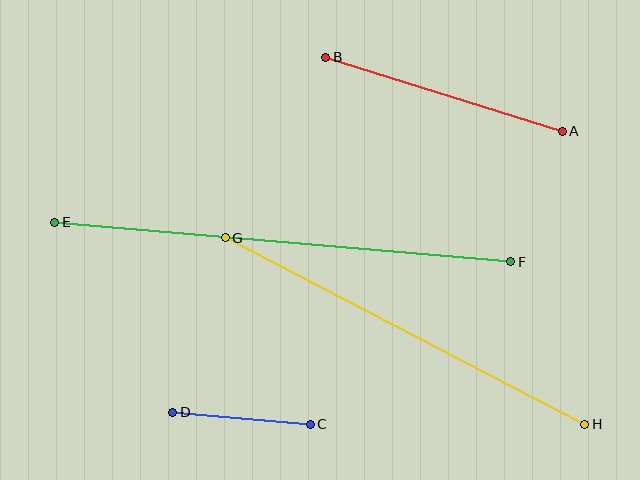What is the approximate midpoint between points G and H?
The midpoint is at approximately (405, 331) pixels.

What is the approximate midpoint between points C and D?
The midpoint is at approximately (241, 418) pixels.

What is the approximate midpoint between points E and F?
The midpoint is at approximately (283, 242) pixels.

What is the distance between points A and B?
The distance is approximately 248 pixels.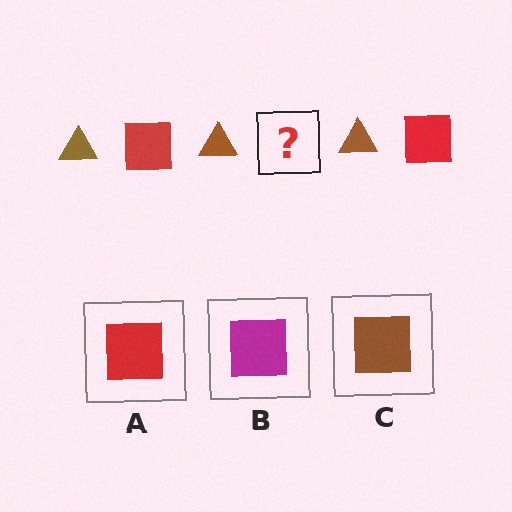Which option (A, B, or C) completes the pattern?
A.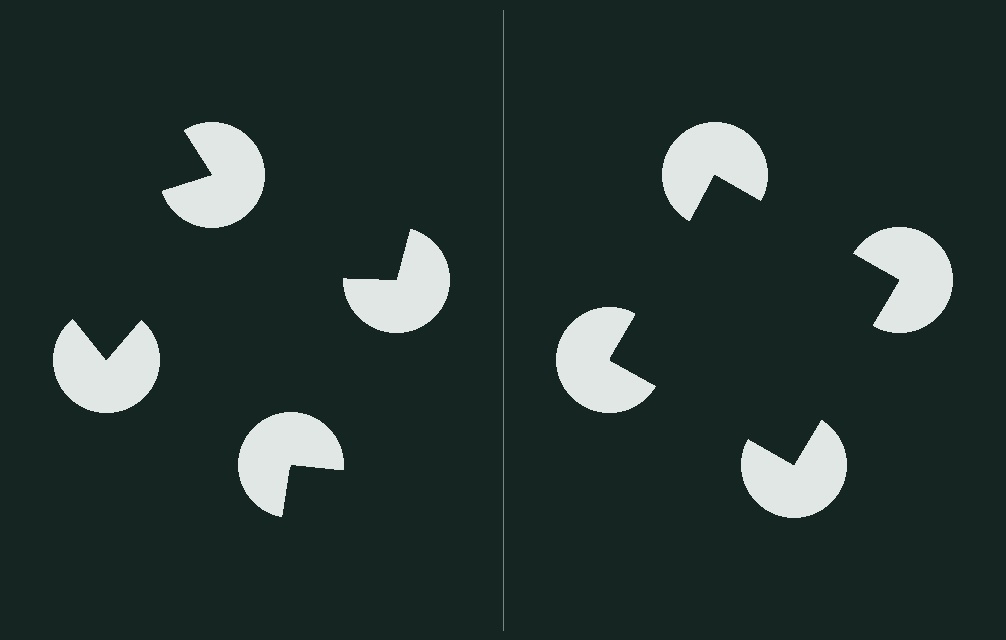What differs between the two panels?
The pac-man discs are positioned identically on both sides; only the wedge orientations differ. On the right they align to a square; on the left they are misaligned.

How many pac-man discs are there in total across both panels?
8 — 4 on each side.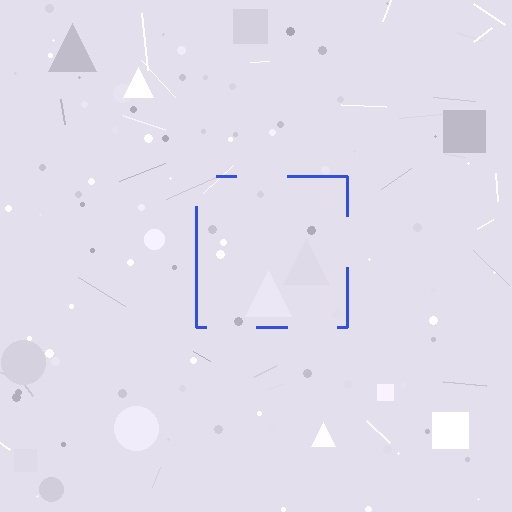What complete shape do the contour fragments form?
The contour fragments form a square.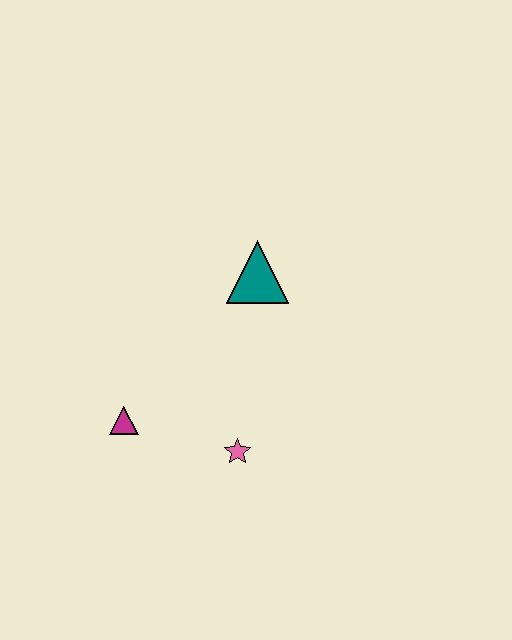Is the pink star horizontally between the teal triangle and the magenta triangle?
Yes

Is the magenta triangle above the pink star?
Yes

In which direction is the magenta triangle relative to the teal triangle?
The magenta triangle is below the teal triangle.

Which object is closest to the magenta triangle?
The pink star is closest to the magenta triangle.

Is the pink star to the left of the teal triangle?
Yes